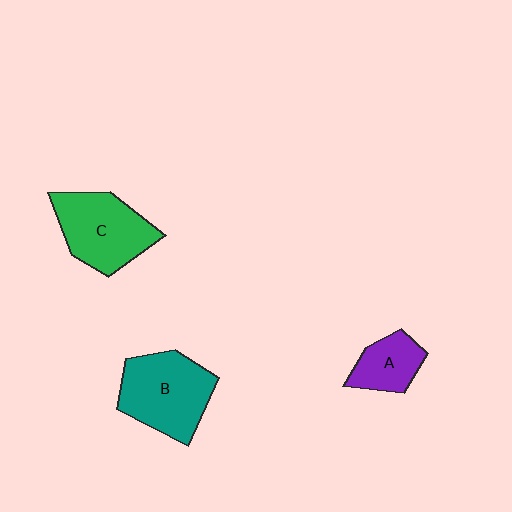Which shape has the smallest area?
Shape A (purple).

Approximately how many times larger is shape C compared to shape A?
Approximately 1.8 times.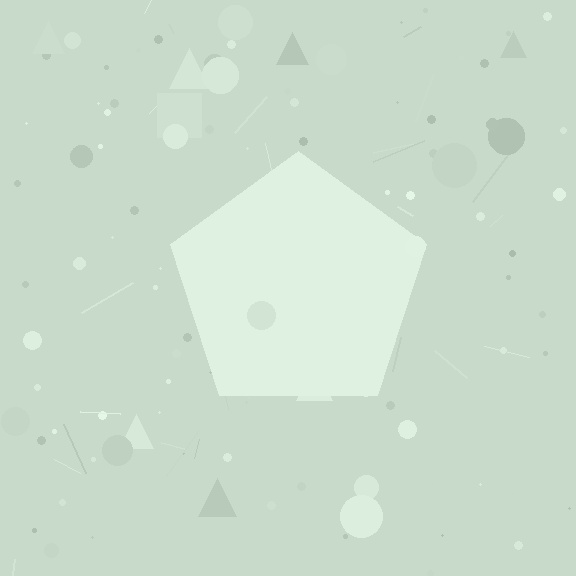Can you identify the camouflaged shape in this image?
The camouflaged shape is a pentagon.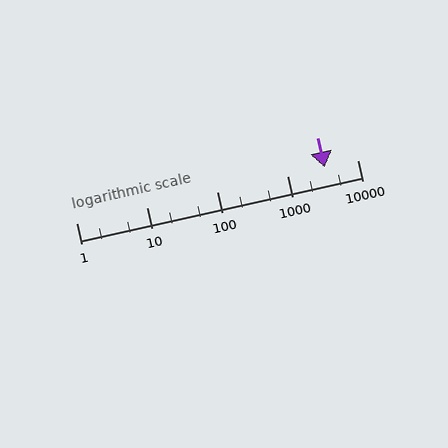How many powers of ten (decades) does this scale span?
The scale spans 4 decades, from 1 to 10000.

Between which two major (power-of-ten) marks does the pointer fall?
The pointer is between 1000 and 10000.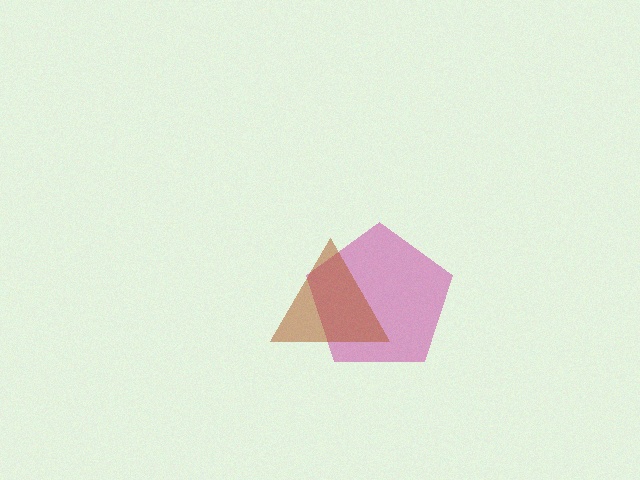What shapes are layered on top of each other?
The layered shapes are: a magenta pentagon, a brown triangle.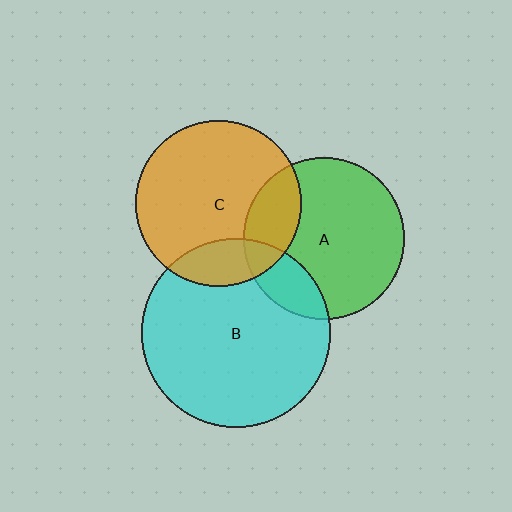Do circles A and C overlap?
Yes.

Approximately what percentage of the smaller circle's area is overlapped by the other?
Approximately 20%.